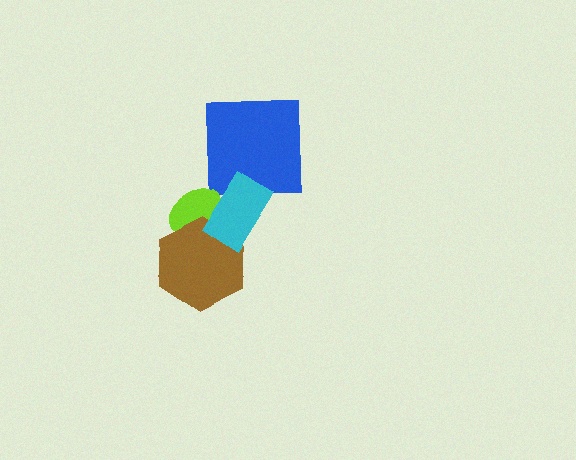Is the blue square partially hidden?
Yes, it is partially covered by another shape.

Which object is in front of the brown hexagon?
The cyan rectangle is in front of the brown hexagon.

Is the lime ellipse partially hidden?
Yes, it is partially covered by another shape.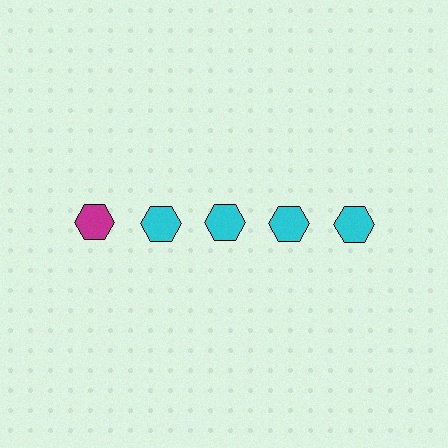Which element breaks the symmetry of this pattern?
The magenta hexagon in the top row, leftmost column breaks the symmetry. All other shapes are cyan hexagons.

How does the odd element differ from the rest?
It has a different color: magenta instead of cyan.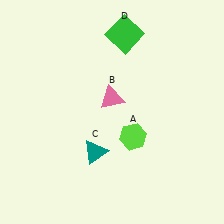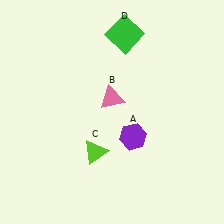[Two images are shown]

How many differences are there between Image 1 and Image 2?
There are 2 differences between the two images.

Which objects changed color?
A changed from lime to purple. C changed from teal to lime.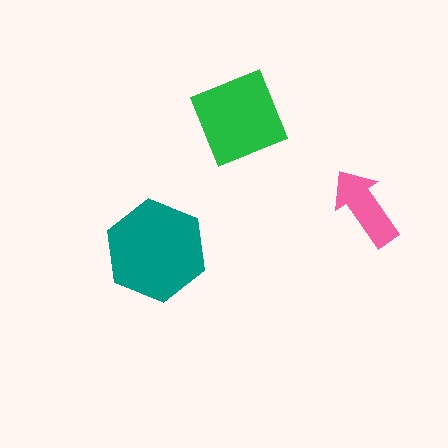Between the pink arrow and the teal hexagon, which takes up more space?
The teal hexagon.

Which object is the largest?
The teal hexagon.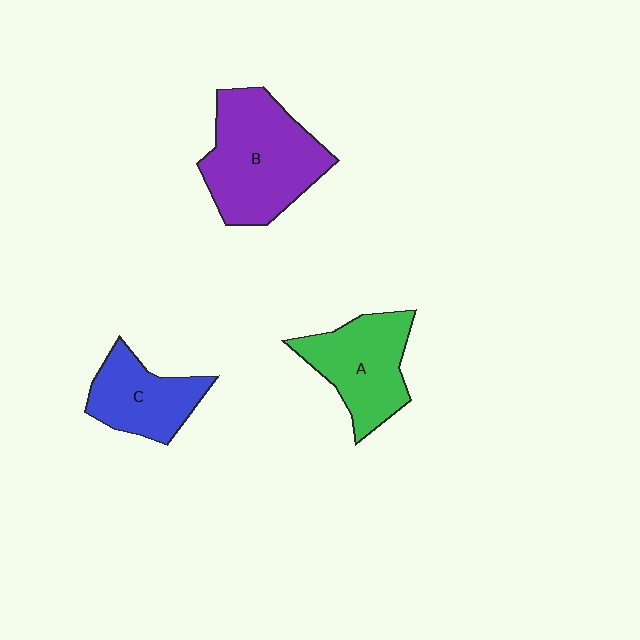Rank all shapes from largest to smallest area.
From largest to smallest: B (purple), A (green), C (blue).